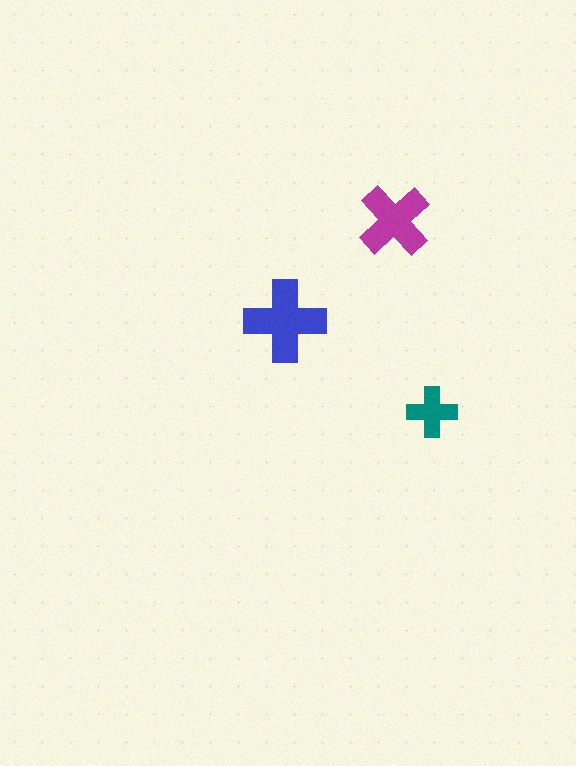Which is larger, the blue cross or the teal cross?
The blue one.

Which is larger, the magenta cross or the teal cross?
The magenta one.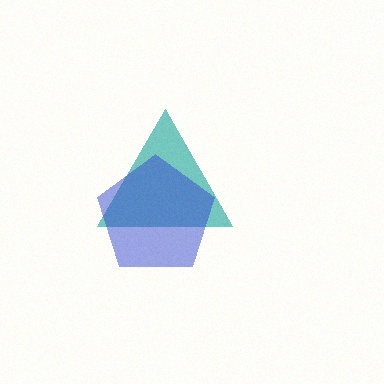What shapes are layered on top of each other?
The layered shapes are: a teal triangle, a blue pentagon.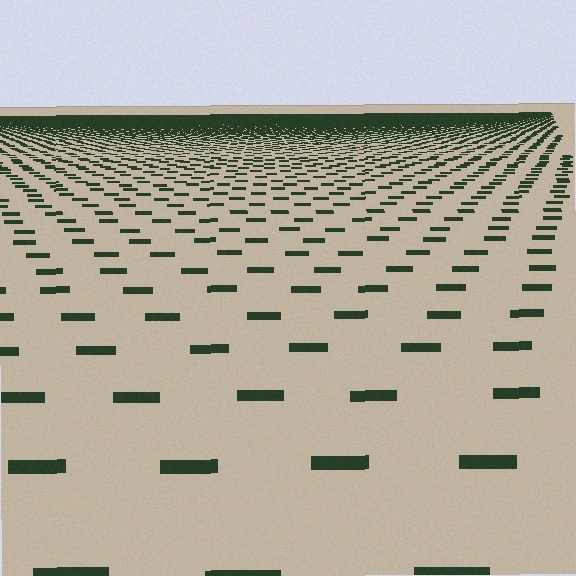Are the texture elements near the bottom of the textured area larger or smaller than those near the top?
Larger. Near the bottom, elements are closer to the viewer and appear at a bigger on-screen size.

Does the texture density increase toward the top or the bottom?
Density increases toward the top.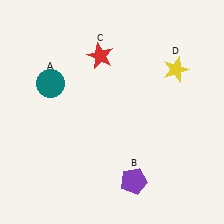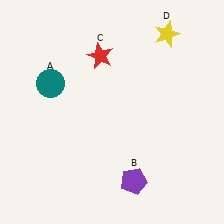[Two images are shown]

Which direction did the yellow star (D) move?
The yellow star (D) moved up.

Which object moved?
The yellow star (D) moved up.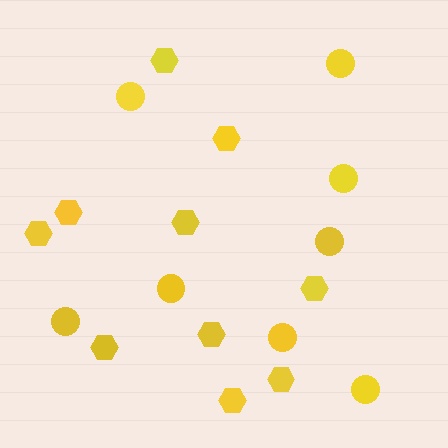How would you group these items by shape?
There are 2 groups: one group of circles (8) and one group of hexagons (10).